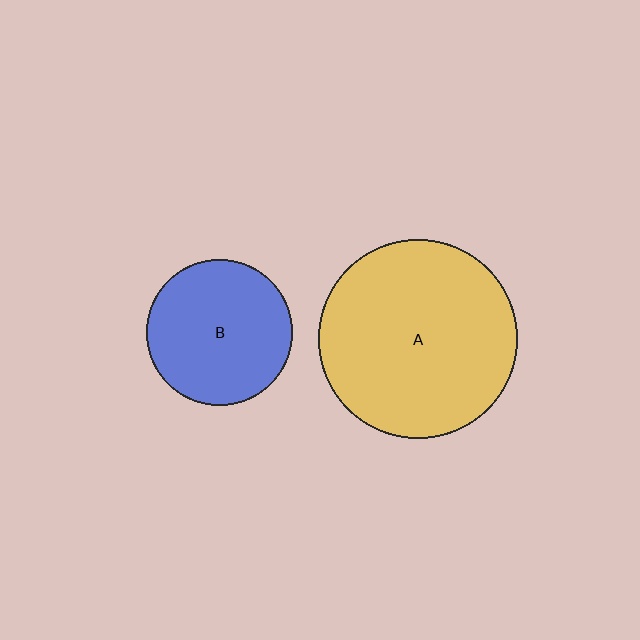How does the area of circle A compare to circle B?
Approximately 1.9 times.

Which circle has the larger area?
Circle A (yellow).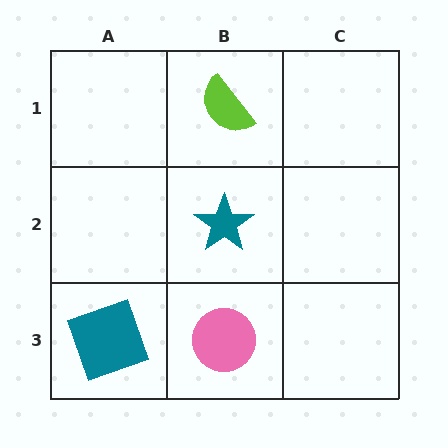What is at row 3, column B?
A pink circle.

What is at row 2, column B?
A teal star.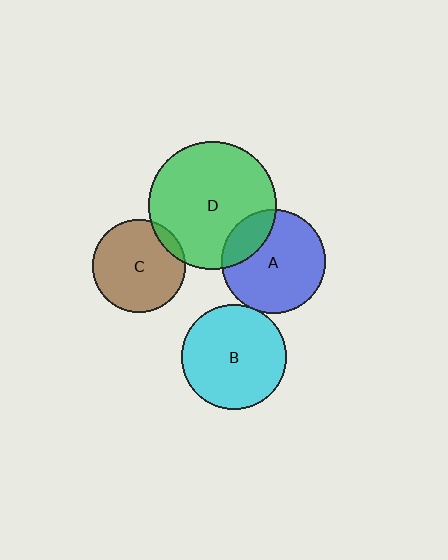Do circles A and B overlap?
Yes.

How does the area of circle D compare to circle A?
Approximately 1.5 times.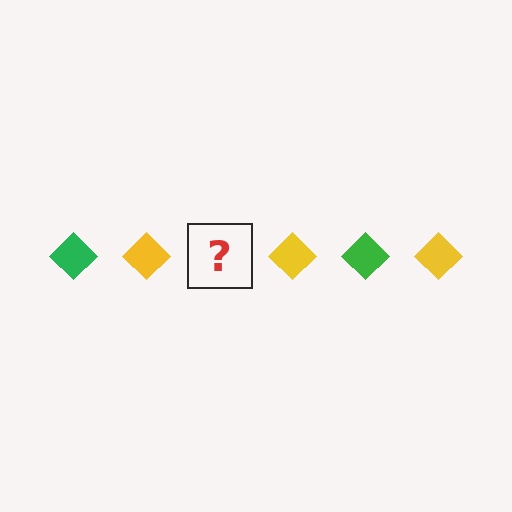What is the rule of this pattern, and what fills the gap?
The rule is that the pattern cycles through green, yellow diamonds. The gap should be filled with a green diamond.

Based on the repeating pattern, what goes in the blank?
The blank should be a green diamond.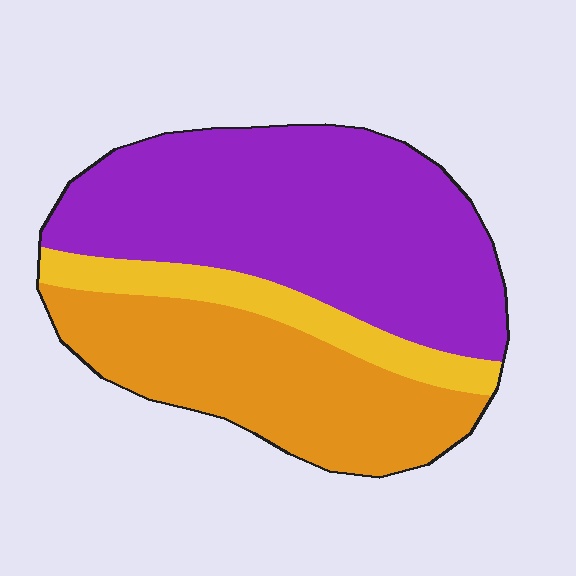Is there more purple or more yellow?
Purple.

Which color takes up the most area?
Purple, at roughly 55%.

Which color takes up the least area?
Yellow, at roughly 15%.